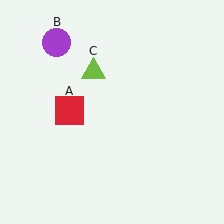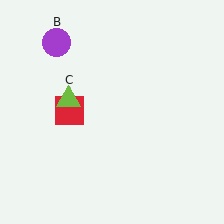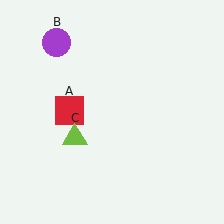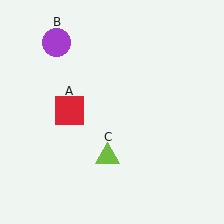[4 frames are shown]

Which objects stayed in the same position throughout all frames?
Red square (object A) and purple circle (object B) remained stationary.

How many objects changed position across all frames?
1 object changed position: lime triangle (object C).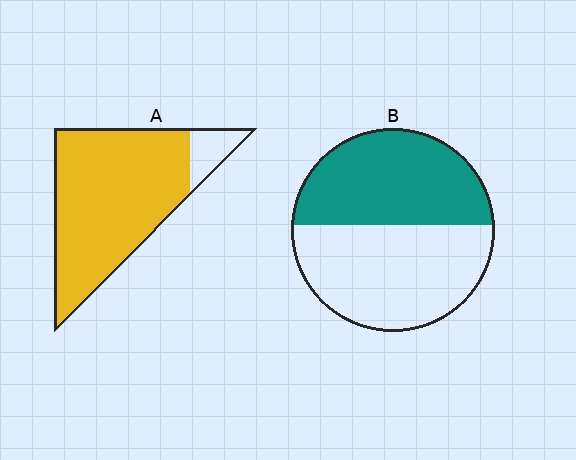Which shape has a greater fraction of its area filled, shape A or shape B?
Shape A.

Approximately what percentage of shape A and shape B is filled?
A is approximately 90% and B is approximately 45%.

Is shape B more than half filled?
Roughly half.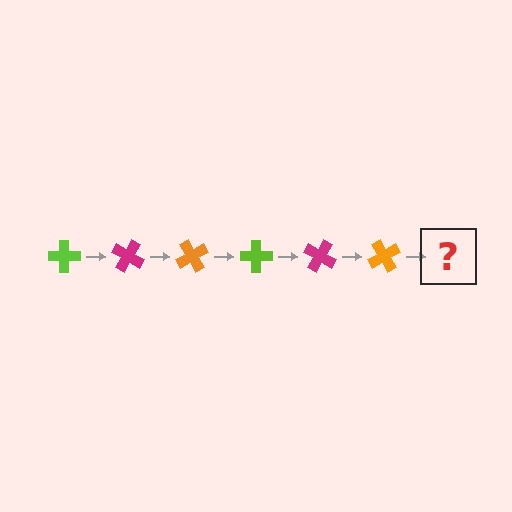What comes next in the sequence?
The next element should be a lime cross, rotated 180 degrees from the start.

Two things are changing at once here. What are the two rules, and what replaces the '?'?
The two rules are that it rotates 30 degrees each step and the color cycles through lime, magenta, and orange. The '?' should be a lime cross, rotated 180 degrees from the start.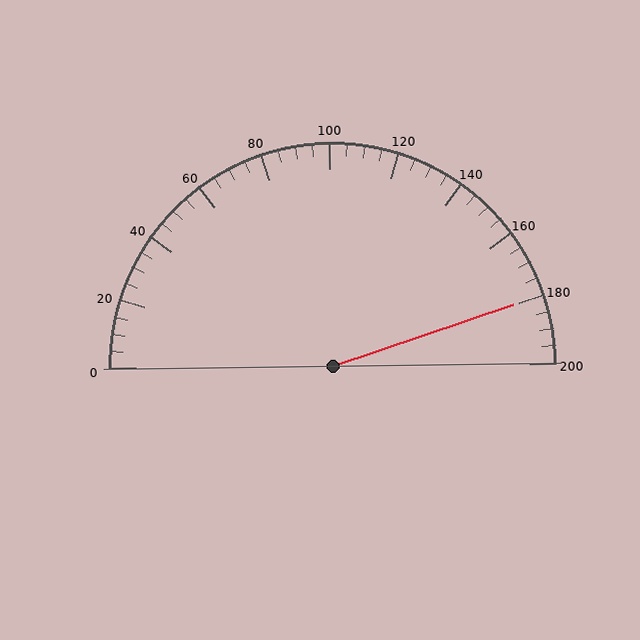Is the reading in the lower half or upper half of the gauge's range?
The reading is in the upper half of the range (0 to 200).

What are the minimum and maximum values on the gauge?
The gauge ranges from 0 to 200.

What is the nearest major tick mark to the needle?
The nearest major tick mark is 180.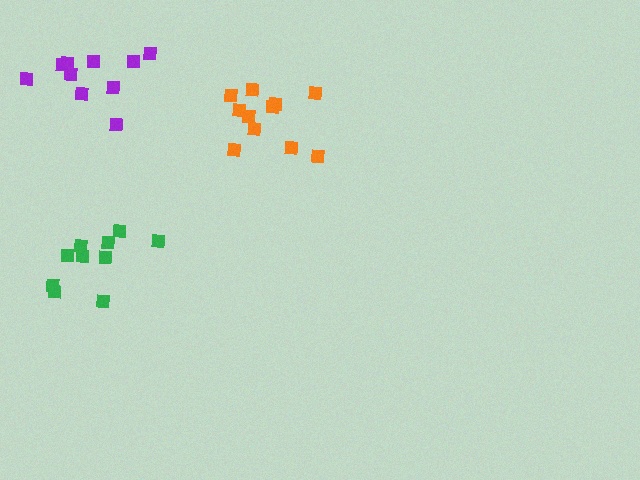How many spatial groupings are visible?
There are 3 spatial groupings.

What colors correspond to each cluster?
The clusters are colored: green, purple, orange.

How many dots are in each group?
Group 1: 10 dots, Group 2: 10 dots, Group 3: 11 dots (31 total).